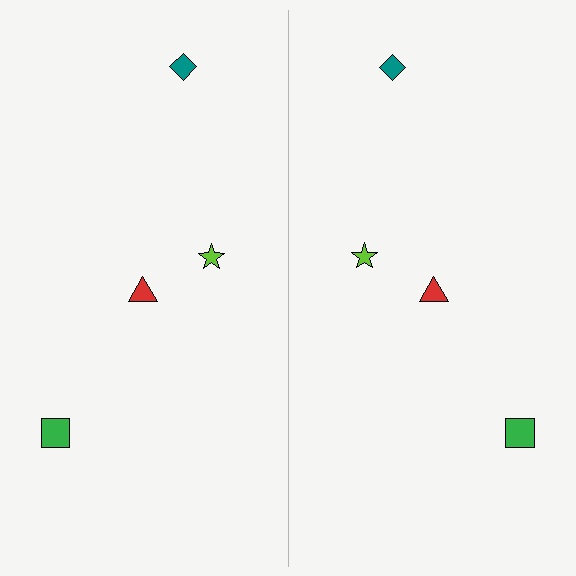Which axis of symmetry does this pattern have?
The pattern has a vertical axis of symmetry running through the center of the image.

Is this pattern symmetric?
Yes, this pattern has bilateral (reflection) symmetry.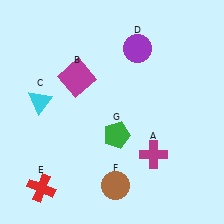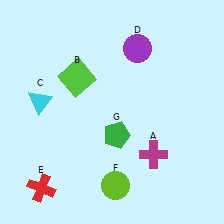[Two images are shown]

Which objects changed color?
B changed from magenta to lime. F changed from brown to lime.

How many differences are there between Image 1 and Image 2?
There are 2 differences between the two images.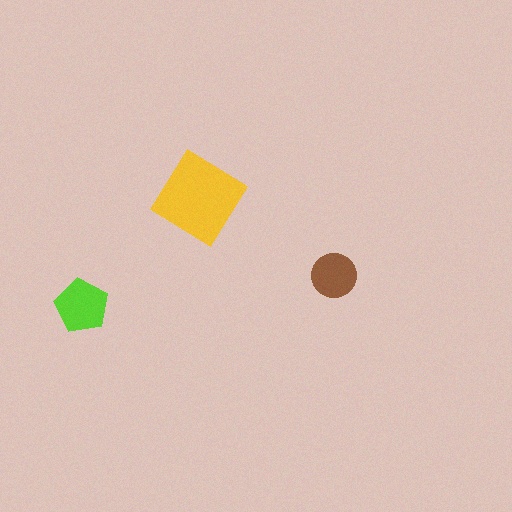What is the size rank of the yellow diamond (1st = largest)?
1st.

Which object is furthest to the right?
The brown circle is rightmost.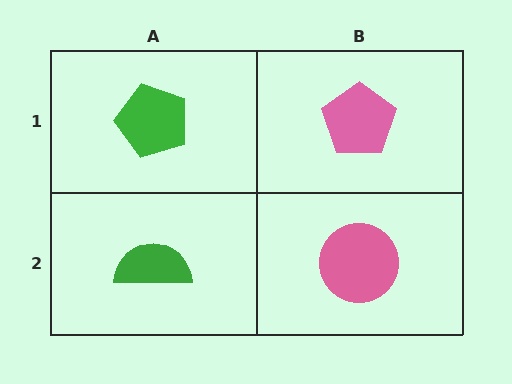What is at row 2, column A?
A green semicircle.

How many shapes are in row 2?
2 shapes.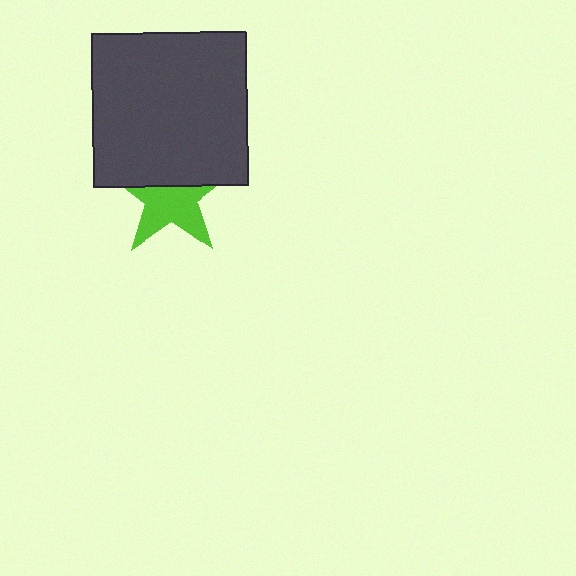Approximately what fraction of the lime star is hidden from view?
Roughly 45% of the lime star is hidden behind the dark gray square.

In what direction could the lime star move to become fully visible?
The lime star could move down. That would shift it out from behind the dark gray square entirely.